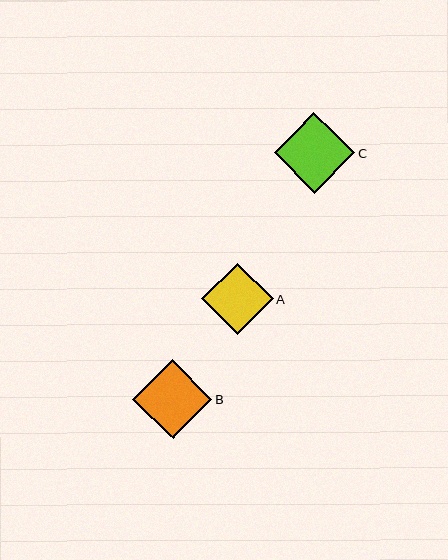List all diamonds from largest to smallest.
From largest to smallest: C, B, A.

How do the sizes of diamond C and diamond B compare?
Diamond C and diamond B are approximately the same size.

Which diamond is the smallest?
Diamond A is the smallest with a size of approximately 71 pixels.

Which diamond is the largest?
Diamond C is the largest with a size of approximately 80 pixels.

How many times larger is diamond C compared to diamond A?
Diamond C is approximately 1.1 times the size of diamond A.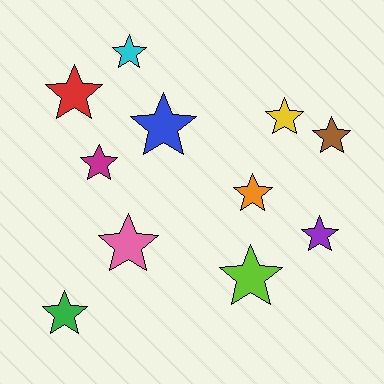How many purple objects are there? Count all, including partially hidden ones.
There is 1 purple object.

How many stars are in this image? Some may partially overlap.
There are 11 stars.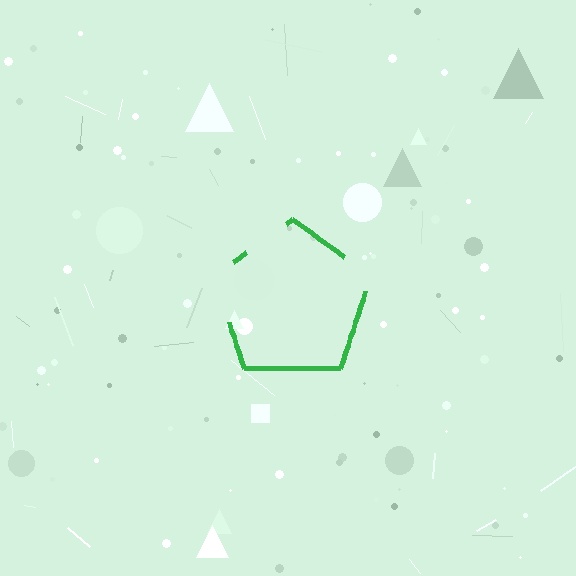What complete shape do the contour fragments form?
The contour fragments form a pentagon.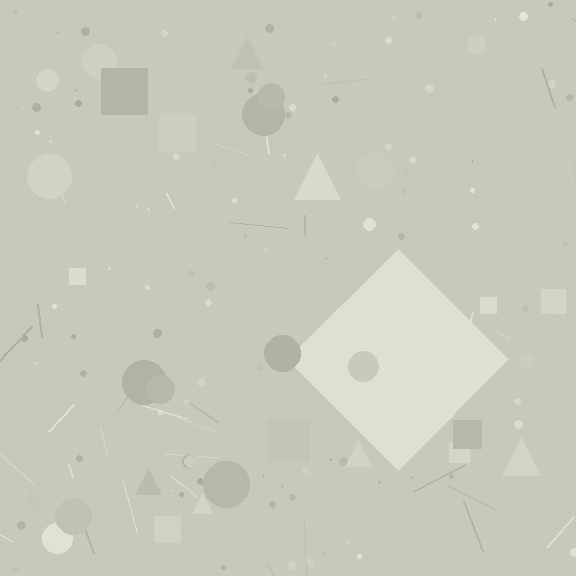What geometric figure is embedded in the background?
A diamond is embedded in the background.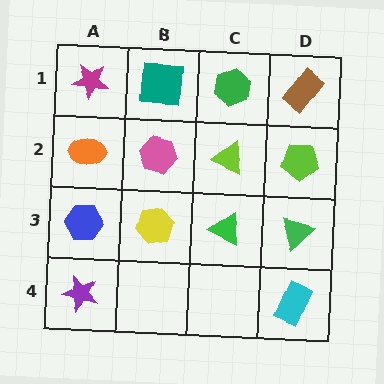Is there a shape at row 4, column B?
No, that cell is empty.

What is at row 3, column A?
A blue hexagon.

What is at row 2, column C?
A lime triangle.